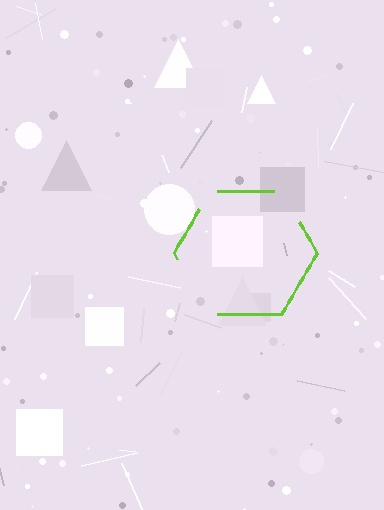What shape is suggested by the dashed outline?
The dashed outline suggests a hexagon.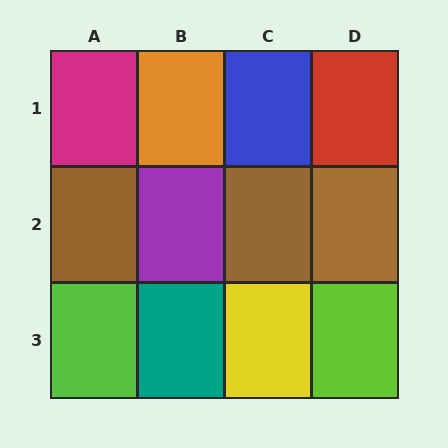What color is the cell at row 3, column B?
Teal.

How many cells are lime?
2 cells are lime.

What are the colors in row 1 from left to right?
Magenta, orange, blue, red.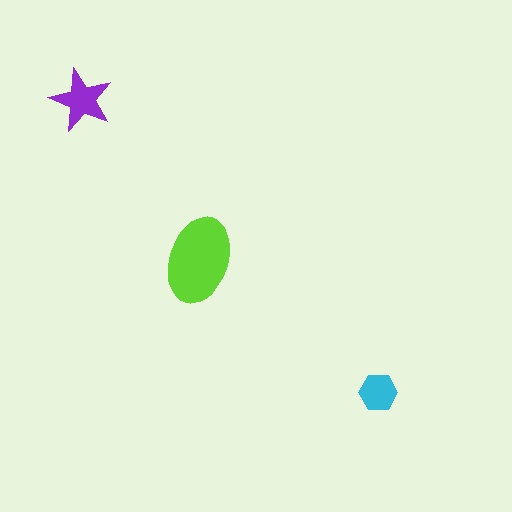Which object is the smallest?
The cyan hexagon.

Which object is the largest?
The lime ellipse.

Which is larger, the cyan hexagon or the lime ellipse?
The lime ellipse.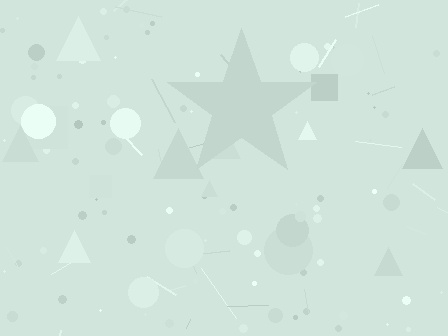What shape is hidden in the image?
A star is hidden in the image.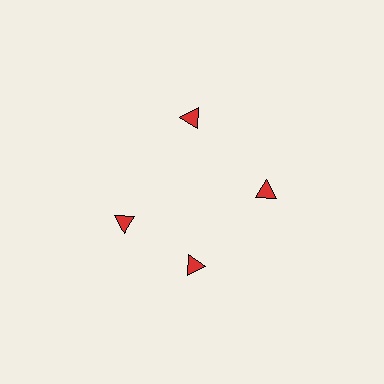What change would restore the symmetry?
The symmetry would be restored by rotating it back into even spacing with its neighbors so that all 4 triangles sit at equal angles and equal distance from the center.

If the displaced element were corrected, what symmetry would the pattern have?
It would have 4-fold rotational symmetry — the pattern would map onto itself every 90 degrees.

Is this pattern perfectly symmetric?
No. The 4 red triangles are arranged in a ring, but one element near the 9 o'clock position is rotated out of alignment along the ring, breaking the 4-fold rotational symmetry.